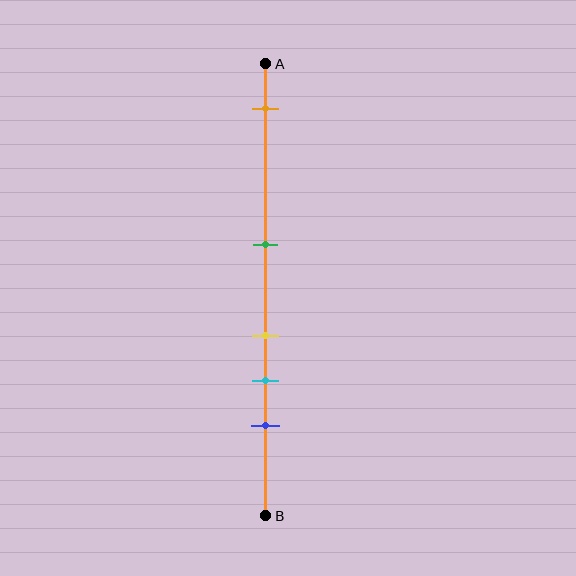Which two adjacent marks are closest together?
The yellow and cyan marks are the closest adjacent pair.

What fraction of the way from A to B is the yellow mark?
The yellow mark is approximately 60% (0.6) of the way from A to B.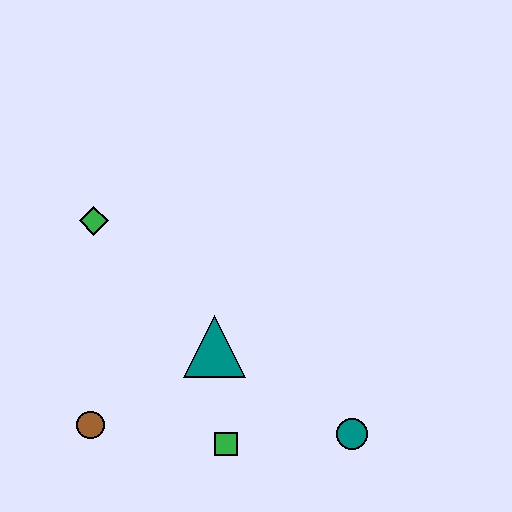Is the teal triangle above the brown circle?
Yes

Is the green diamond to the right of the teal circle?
No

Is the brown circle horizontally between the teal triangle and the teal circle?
No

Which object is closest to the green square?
The teal triangle is closest to the green square.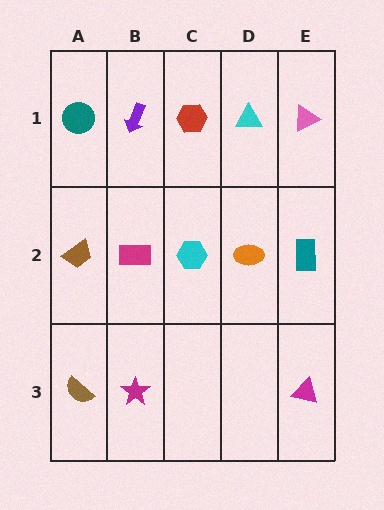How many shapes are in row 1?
5 shapes.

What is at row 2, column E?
A teal rectangle.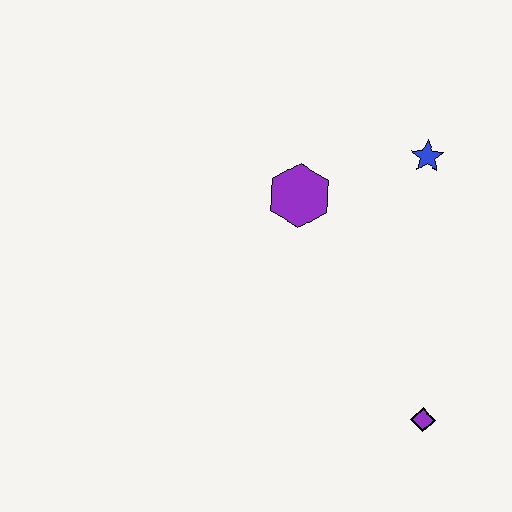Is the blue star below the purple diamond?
No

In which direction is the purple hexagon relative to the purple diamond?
The purple hexagon is above the purple diamond.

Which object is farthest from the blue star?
The purple diamond is farthest from the blue star.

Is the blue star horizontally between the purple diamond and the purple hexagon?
Yes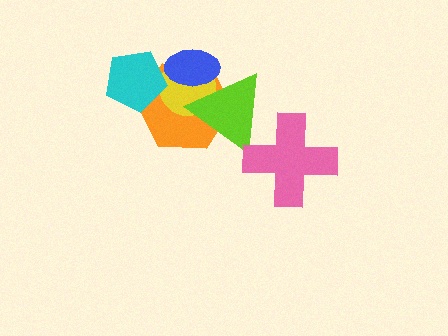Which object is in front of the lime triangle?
The pink cross is in front of the lime triangle.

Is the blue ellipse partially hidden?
Yes, it is partially covered by another shape.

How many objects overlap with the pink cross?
1 object overlaps with the pink cross.